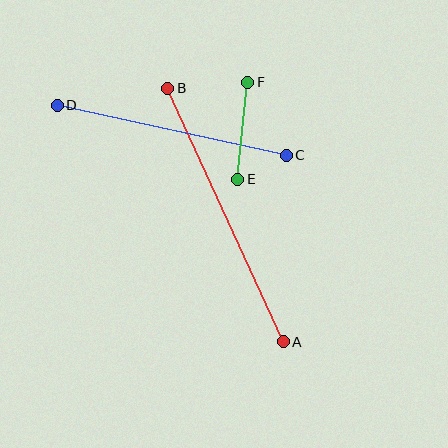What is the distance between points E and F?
The distance is approximately 98 pixels.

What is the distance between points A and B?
The distance is approximately 279 pixels.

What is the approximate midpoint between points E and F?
The midpoint is at approximately (243, 131) pixels.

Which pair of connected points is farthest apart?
Points A and B are farthest apart.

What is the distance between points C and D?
The distance is approximately 235 pixels.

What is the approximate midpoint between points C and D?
The midpoint is at approximately (172, 130) pixels.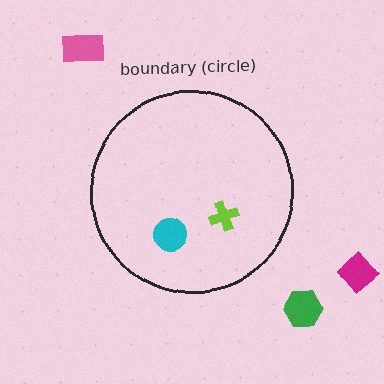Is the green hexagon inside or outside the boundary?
Outside.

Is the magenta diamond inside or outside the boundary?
Outside.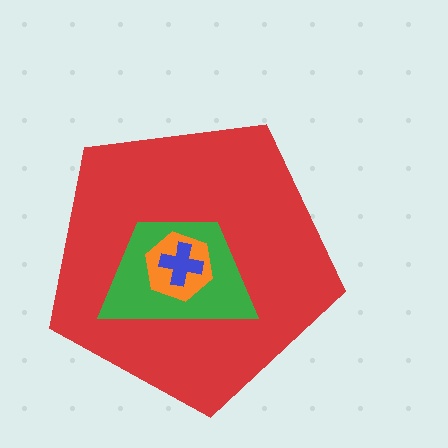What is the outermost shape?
The red pentagon.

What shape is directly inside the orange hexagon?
The blue cross.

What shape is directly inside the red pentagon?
The green trapezoid.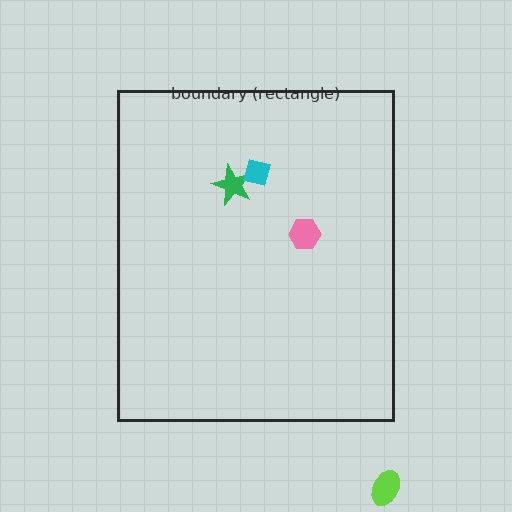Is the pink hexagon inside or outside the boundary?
Inside.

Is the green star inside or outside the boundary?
Inside.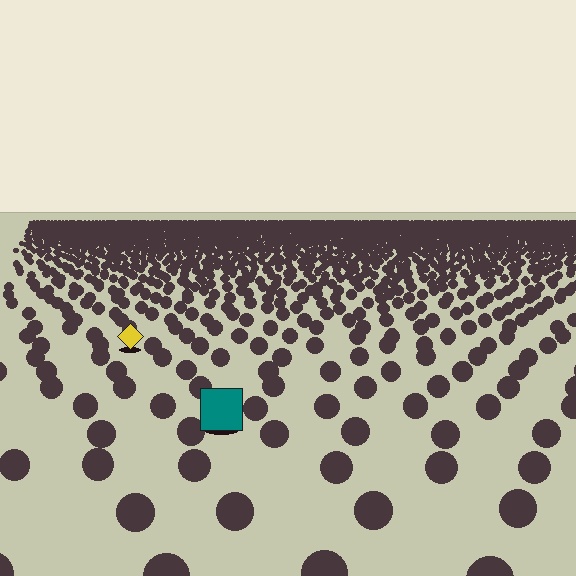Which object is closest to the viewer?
The teal square is closest. The texture marks near it are larger and more spread out.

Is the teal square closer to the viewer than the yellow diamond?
Yes. The teal square is closer — you can tell from the texture gradient: the ground texture is coarser near it.